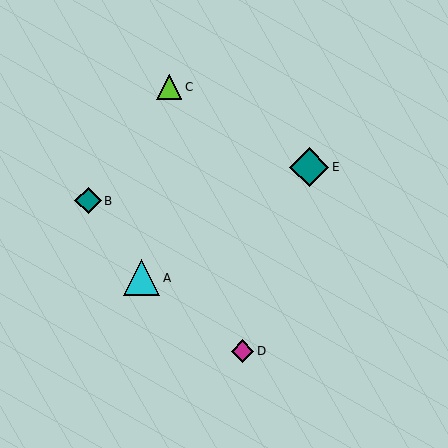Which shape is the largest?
The teal diamond (labeled E) is the largest.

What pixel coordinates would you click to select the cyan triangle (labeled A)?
Click at (142, 278) to select the cyan triangle A.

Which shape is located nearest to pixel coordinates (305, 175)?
The teal diamond (labeled E) at (309, 167) is nearest to that location.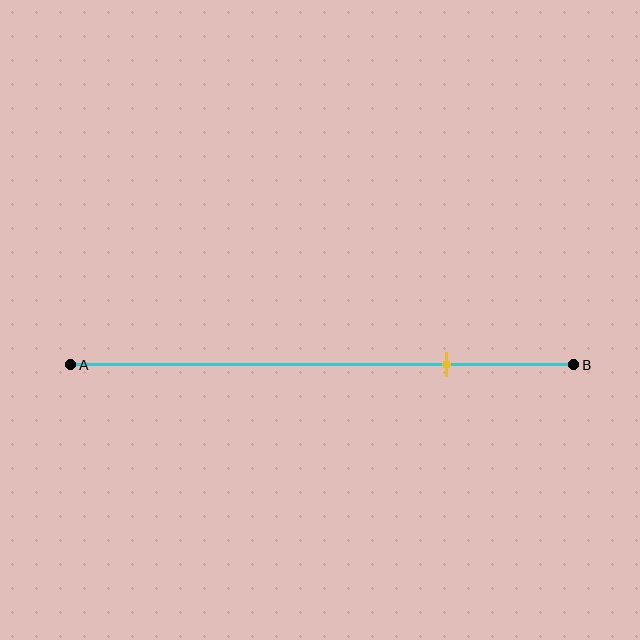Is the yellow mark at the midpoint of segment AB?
No, the mark is at about 75% from A, not at the 50% midpoint.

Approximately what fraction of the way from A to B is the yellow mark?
The yellow mark is approximately 75% of the way from A to B.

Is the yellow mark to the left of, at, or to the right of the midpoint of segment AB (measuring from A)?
The yellow mark is to the right of the midpoint of segment AB.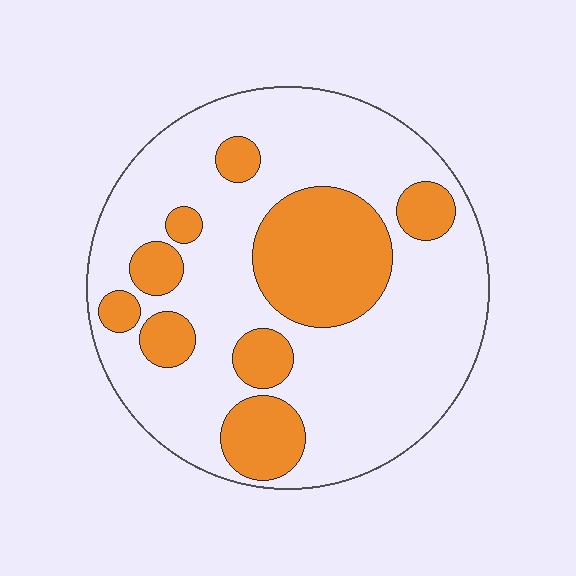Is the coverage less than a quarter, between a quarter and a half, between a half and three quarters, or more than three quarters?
Between a quarter and a half.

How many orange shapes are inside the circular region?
9.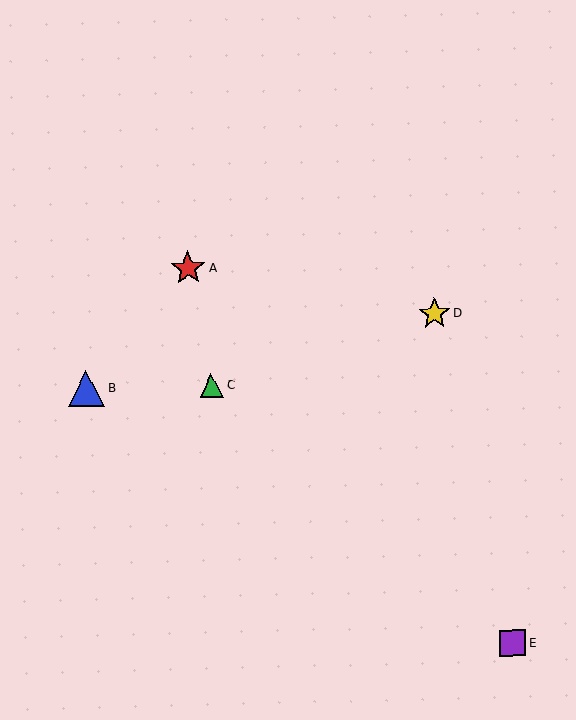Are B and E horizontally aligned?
No, B is at y≈389 and E is at y≈643.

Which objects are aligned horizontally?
Objects B, C are aligned horizontally.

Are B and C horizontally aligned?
Yes, both are at y≈389.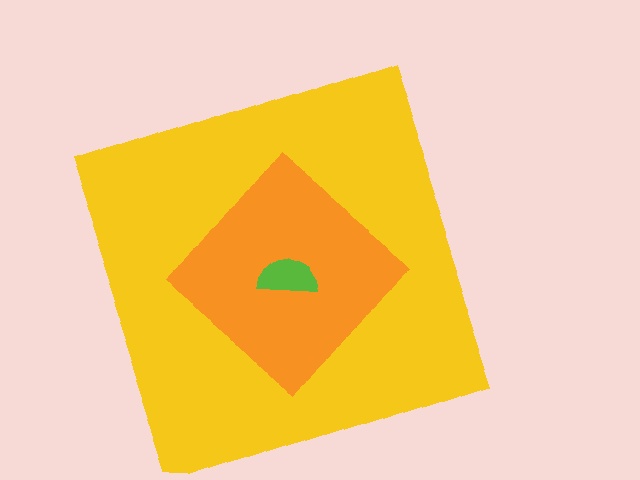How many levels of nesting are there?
3.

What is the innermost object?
The lime semicircle.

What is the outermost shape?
The yellow square.